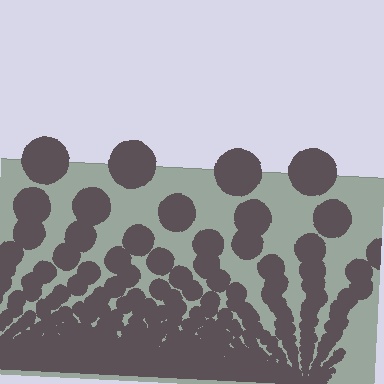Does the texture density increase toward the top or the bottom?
Density increases toward the bottom.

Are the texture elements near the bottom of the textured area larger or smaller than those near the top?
Smaller. The gradient is inverted — elements near the bottom are smaller and denser.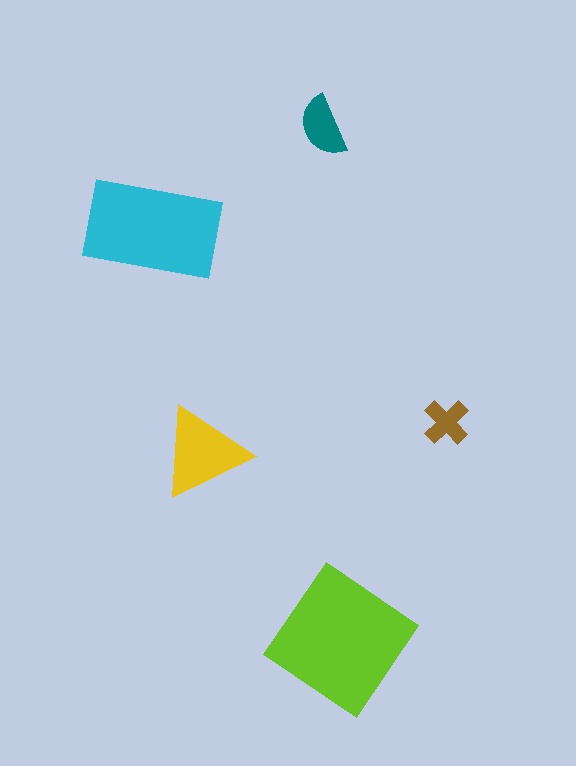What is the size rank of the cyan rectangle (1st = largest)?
2nd.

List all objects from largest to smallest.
The lime diamond, the cyan rectangle, the yellow triangle, the teal semicircle, the brown cross.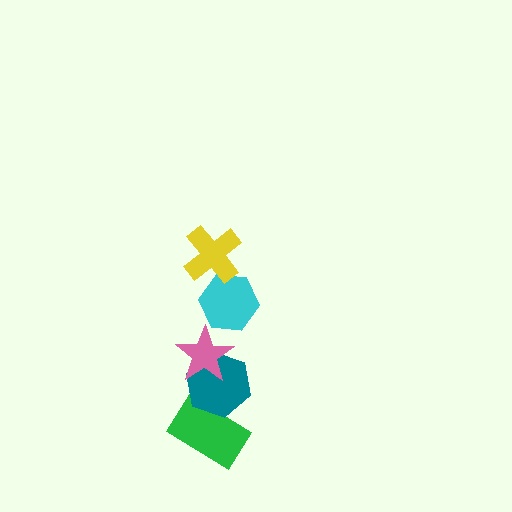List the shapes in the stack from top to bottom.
From top to bottom: the yellow cross, the cyan hexagon, the pink star, the teal hexagon, the green rectangle.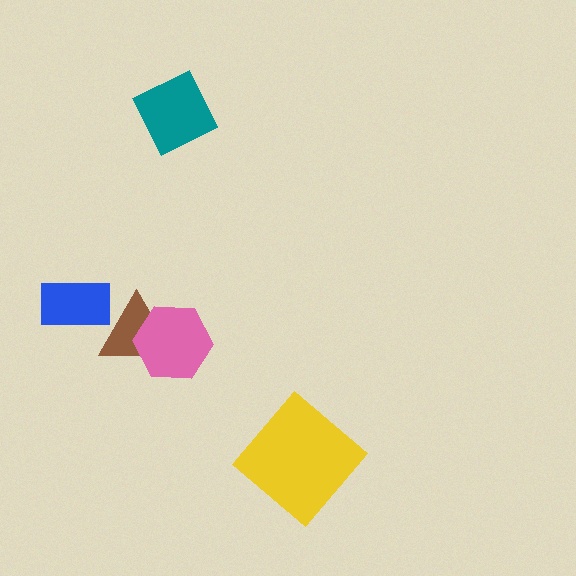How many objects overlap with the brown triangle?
2 objects overlap with the brown triangle.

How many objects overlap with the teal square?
0 objects overlap with the teal square.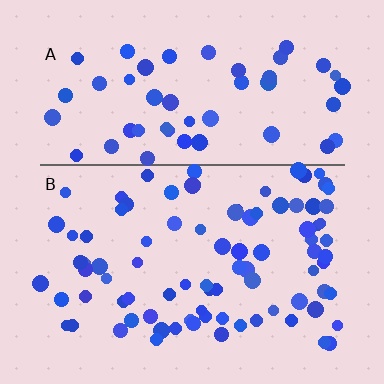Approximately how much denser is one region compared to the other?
Approximately 1.7× — region B over region A.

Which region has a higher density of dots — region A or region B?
B (the bottom).